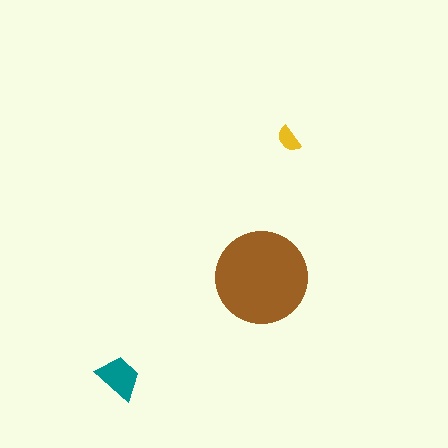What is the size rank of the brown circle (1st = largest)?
1st.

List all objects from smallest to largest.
The yellow semicircle, the teal trapezoid, the brown circle.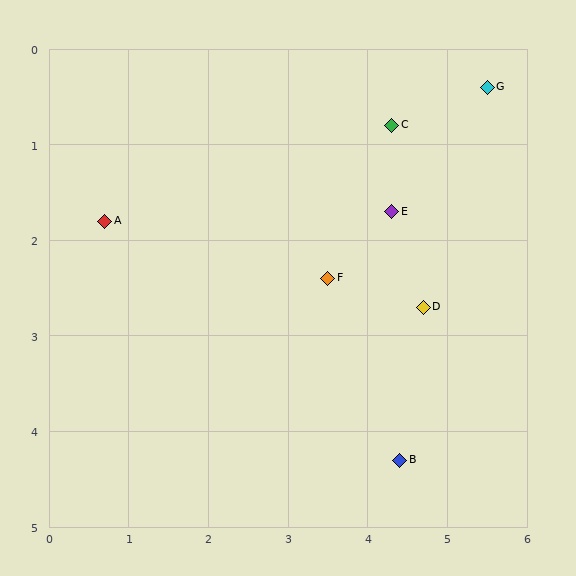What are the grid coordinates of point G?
Point G is at approximately (5.5, 0.4).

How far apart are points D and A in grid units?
Points D and A are about 4.1 grid units apart.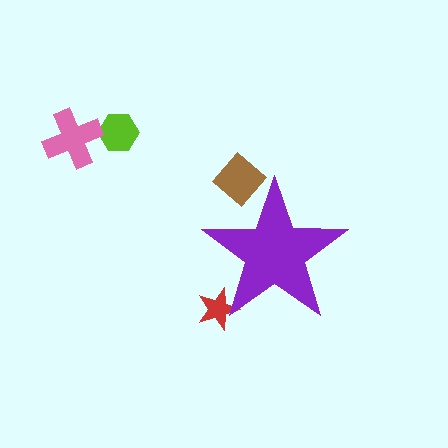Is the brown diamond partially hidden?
Yes, the brown diamond is partially hidden behind the purple star.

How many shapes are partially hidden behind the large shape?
2 shapes are partially hidden.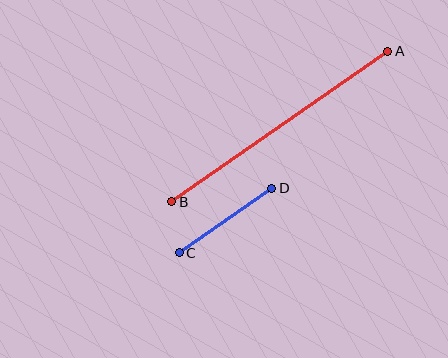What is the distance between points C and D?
The distance is approximately 113 pixels.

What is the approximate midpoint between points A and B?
The midpoint is at approximately (280, 127) pixels.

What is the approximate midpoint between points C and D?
The midpoint is at approximately (225, 220) pixels.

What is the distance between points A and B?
The distance is approximately 263 pixels.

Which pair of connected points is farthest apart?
Points A and B are farthest apart.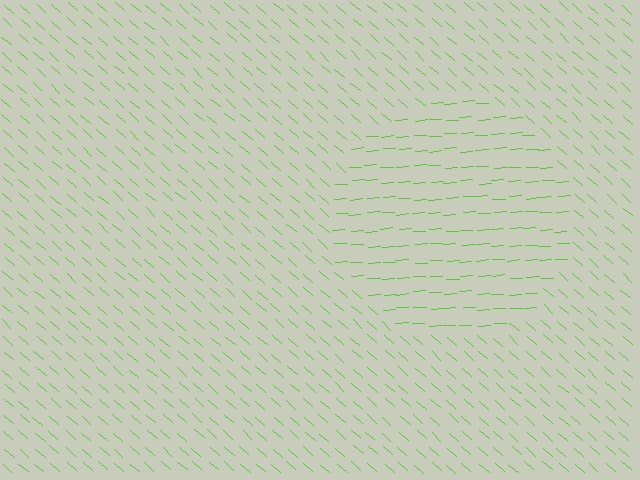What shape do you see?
I see a circle.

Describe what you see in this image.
The image is filled with small lime line segments. A circle region in the image has lines oriented differently from the surrounding lines, creating a visible texture boundary.